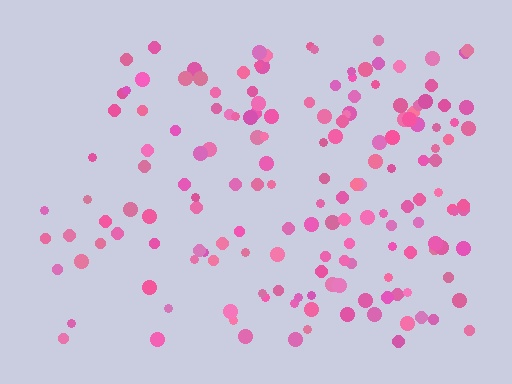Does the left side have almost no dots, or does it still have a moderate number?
Still a moderate number, just noticeably fewer than the right.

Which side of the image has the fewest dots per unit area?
The left.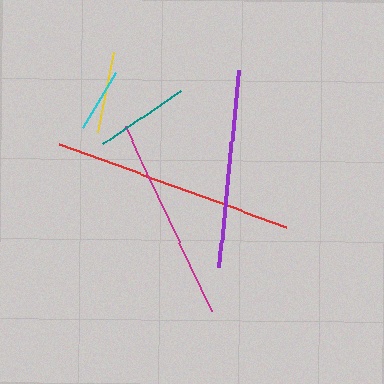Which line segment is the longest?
The red line is the longest at approximately 241 pixels.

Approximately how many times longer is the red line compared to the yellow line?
The red line is approximately 3.0 times the length of the yellow line.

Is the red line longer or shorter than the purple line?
The red line is longer than the purple line.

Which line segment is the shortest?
The cyan line is the shortest at approximately 65 pixels.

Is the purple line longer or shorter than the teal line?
The purple line is longer than the teal line.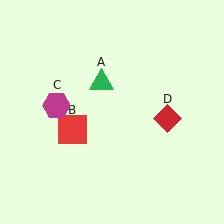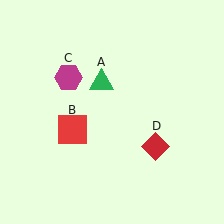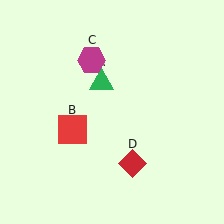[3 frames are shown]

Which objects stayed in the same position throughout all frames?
Green triangle (object A) and red square (object B) remained stationary.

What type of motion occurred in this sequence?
The magenta hexagon (object C), red diamond (object D) rotated clockwise around the center of the scene.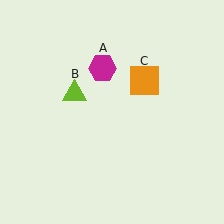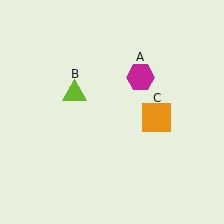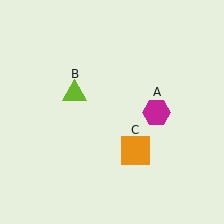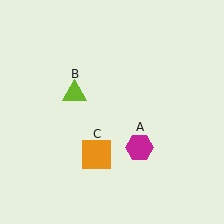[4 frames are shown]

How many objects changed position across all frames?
2 objects changed position: magenta hexagon (object A), orange square (object C).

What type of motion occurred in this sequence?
The magenta hexagon (object A), orange square (object C) rotated clockwise around the center of the scene.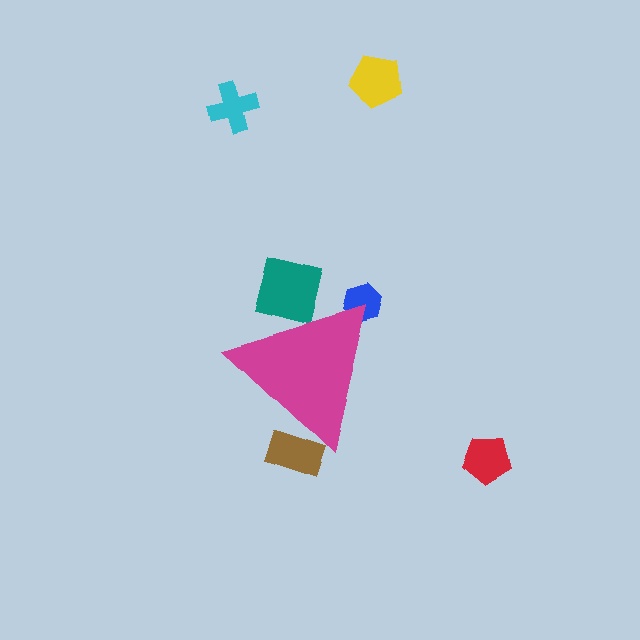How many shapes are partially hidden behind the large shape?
3 shapes are partially hidden.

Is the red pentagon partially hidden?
No, the red pentagon is fully visible.